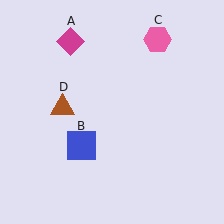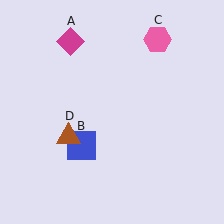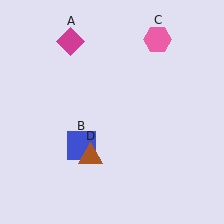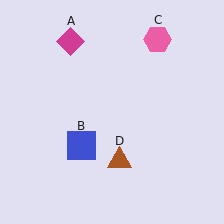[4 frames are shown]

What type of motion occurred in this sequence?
The brown triangle (object D) rotated counterclockwise around the center of the scene.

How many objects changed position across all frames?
1 object changed position: brown triangle (object D).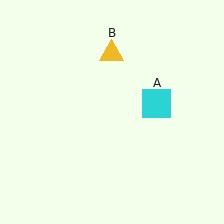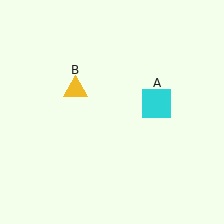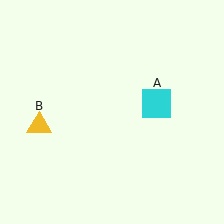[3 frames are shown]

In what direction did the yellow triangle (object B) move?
The yellow triangle (object B) moved down and to the left.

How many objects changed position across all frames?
1 object changed position: yellow triangle (object B).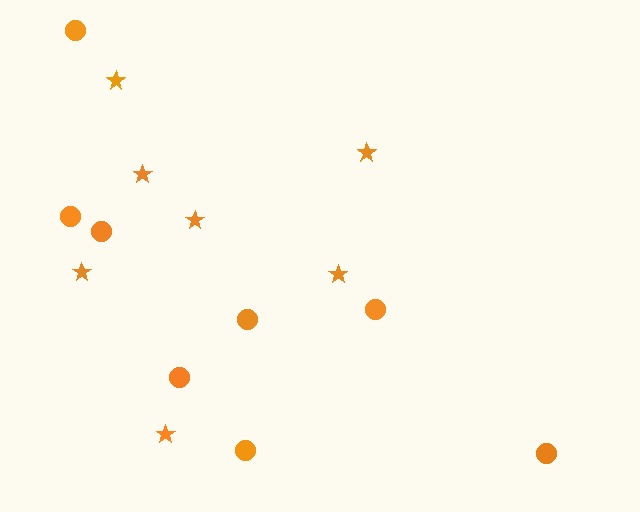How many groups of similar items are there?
There are 2 groups: one group of stars (7) and one group of circles (8).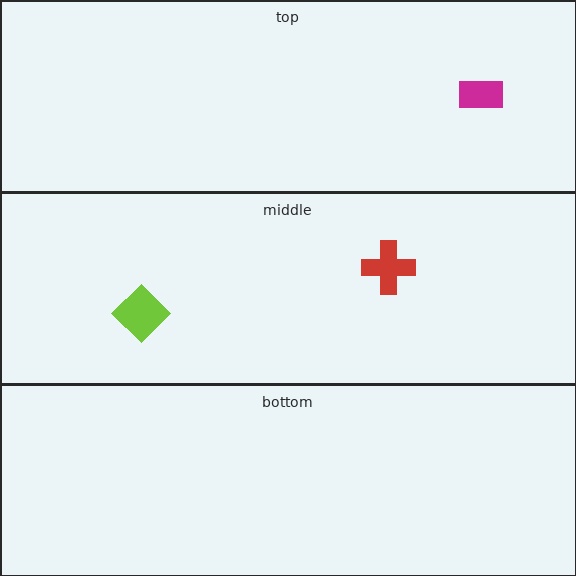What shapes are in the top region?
The magenta rectangle.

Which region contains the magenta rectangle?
The top region.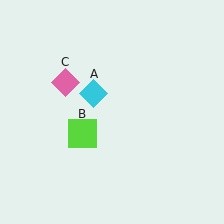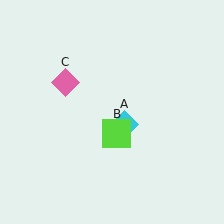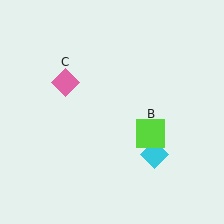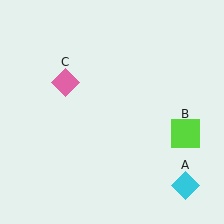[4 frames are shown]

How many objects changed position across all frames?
2 objects changed position: cyan diamond (object A), lime square (object B).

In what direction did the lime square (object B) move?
The lime square (object B) moved right.